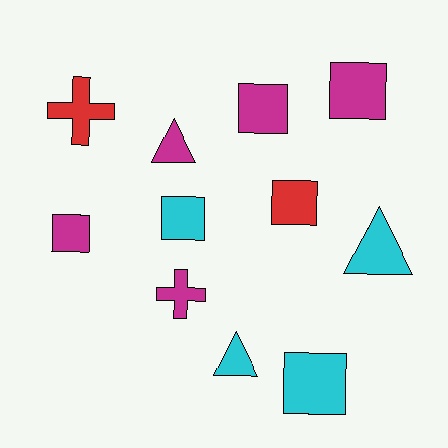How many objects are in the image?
There are 11 objects.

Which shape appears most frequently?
Square, with 6 objects.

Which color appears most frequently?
Magenta, with 5 objects.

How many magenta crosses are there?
There is 1 magenta cross.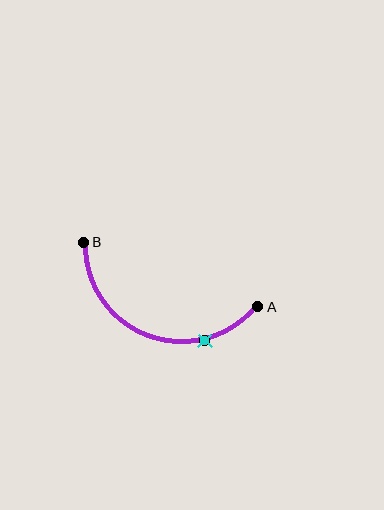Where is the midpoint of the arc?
The arc midpoint is the point on the curve farthest from the straight line joining A and B. It sits below that line.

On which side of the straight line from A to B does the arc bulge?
The arc bulges below the straight line connecting A and B.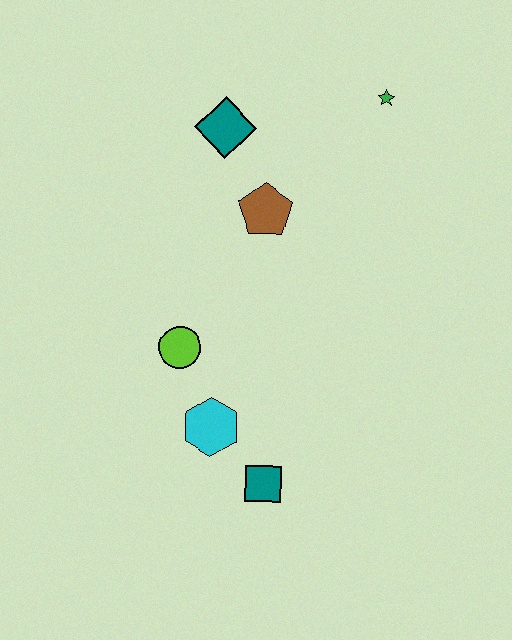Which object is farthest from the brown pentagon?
The teal square is farthest from the brown pentagon.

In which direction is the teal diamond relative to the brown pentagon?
The teal diamond is above the brown pentagon.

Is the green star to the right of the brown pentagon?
Yes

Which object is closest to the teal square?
The cyan hexagon is closest to the teal square.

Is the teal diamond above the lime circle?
Yes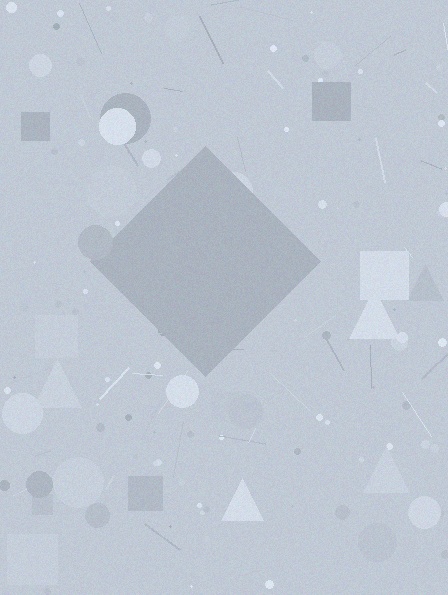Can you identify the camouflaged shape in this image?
The camouflaged shape is a diamond.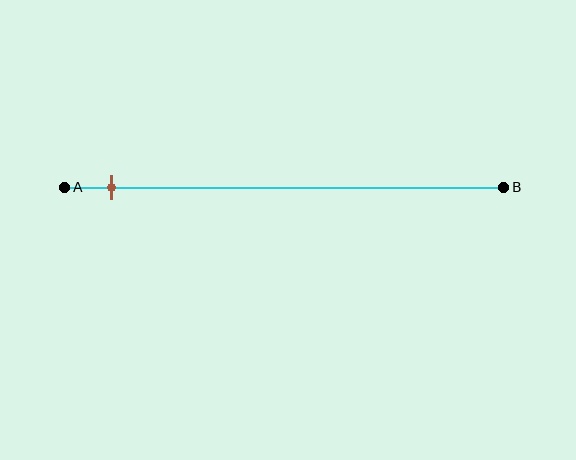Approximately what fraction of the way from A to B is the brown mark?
The brown mark is approximately 10% of the way from A to B.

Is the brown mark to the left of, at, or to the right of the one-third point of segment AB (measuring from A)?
The brown mark is to the left of the one-third point of segment AB.